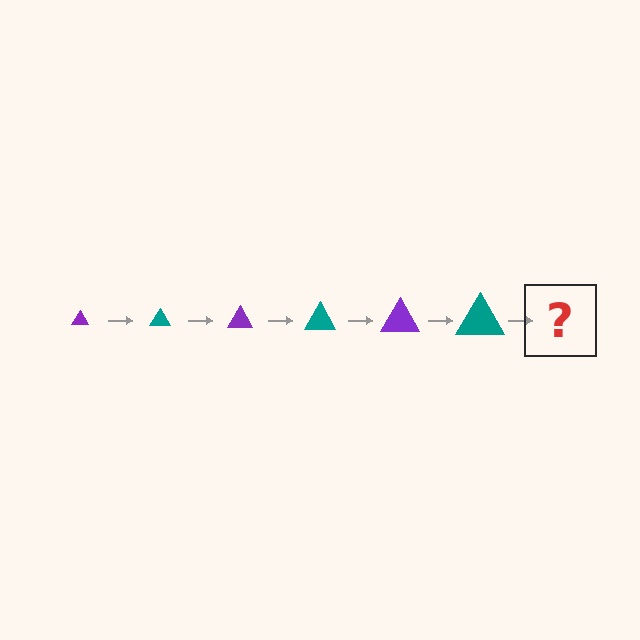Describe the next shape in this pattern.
It should be a purple triangle, larger than the previous one.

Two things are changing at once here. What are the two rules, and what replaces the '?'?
The two rules are that the triangle grows larger each step and the color cycles through purple and teal. The '?' should be a purple triangle, larger than the previous one.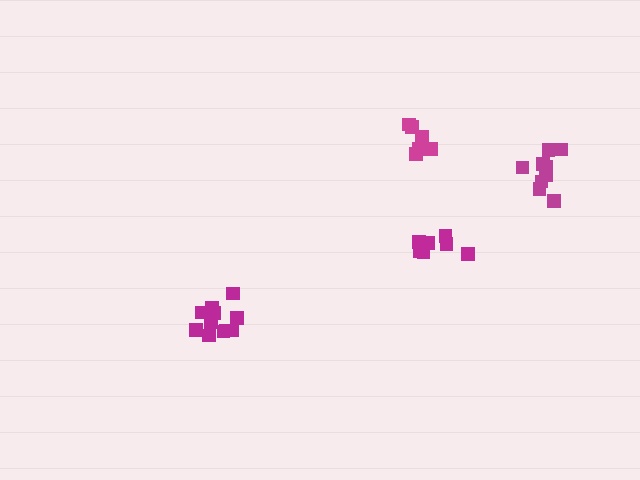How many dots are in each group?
Group 1: 11 dots, Group 2: 7 dots, Group 3: 8 dots, Group 4: 10 dots (36 total).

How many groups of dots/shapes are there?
There are 4 groups.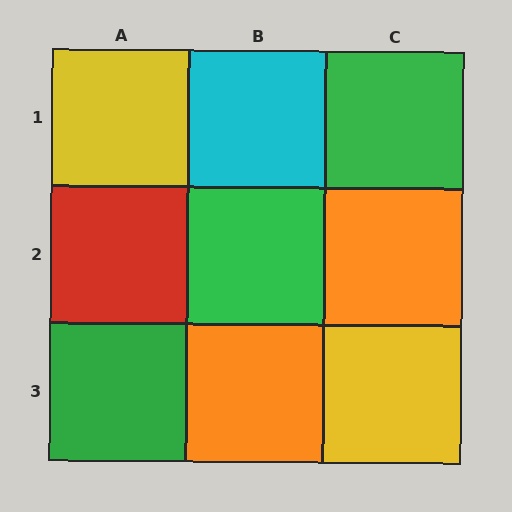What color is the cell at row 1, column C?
Green.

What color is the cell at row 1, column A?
Yellow.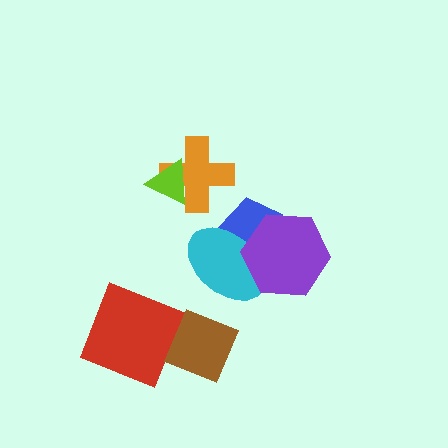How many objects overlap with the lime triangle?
1 object overlaps with the lime triangle.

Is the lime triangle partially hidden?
No, no other shape covers it.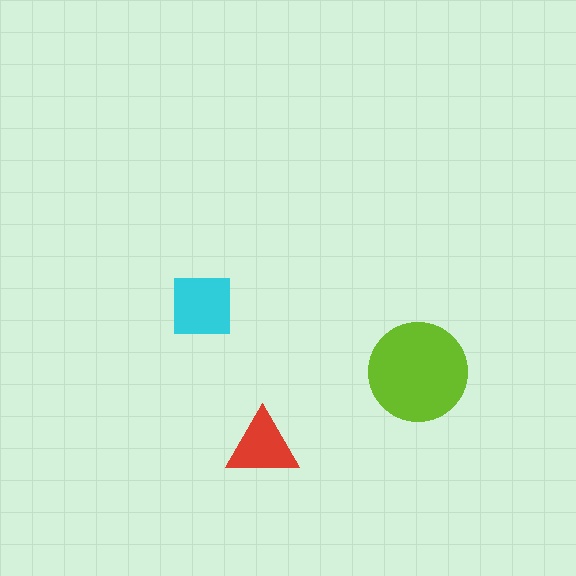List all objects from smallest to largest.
The red triangle, the cyan square, the lime circle.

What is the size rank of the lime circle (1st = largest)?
1st.